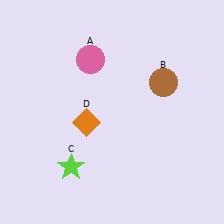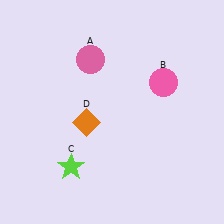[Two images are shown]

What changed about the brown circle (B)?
In Image 1, B is brown. In Image 2, it changed to pink.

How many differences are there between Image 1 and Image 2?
There is 1 difference between the two images.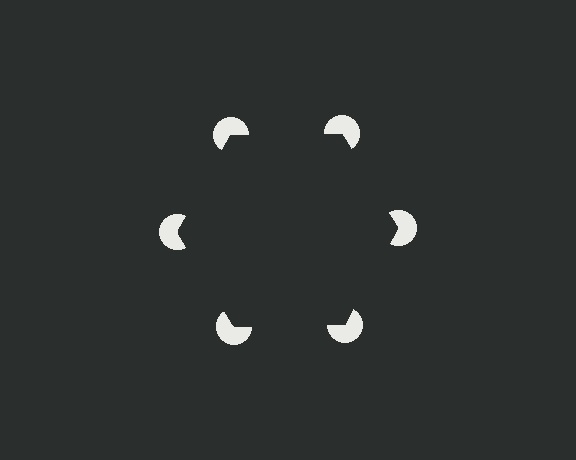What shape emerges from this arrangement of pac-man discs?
An illusory hexagon — its edges are inferred from the aligned wedge cuts in the pac-man discs, not physically drawn.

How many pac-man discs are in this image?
There are 6 — one at each vertex of the illusory hexagon.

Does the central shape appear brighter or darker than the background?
It typically appears slightly darker than the background, even though no actual brightness change is drawn.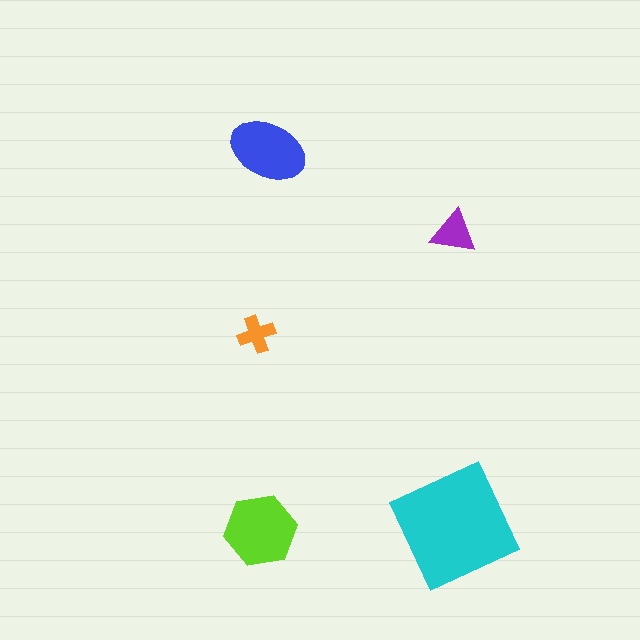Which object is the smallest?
The orange cross.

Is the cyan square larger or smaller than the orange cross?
Larger.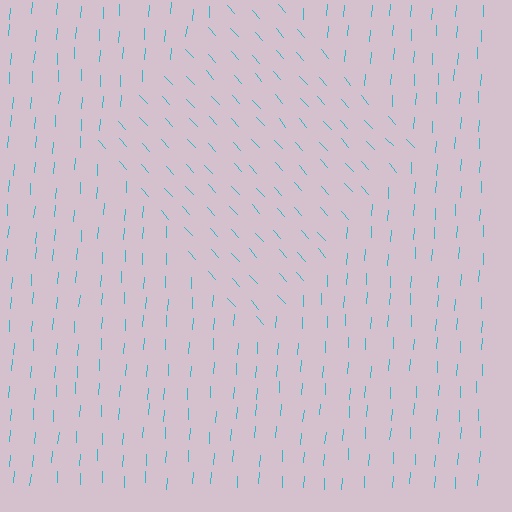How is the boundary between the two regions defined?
The boundary is defined purely by a change in line orientation (approximately 45 degrees difference). All lines are the same color and thickness.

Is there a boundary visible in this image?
Yes, there is a texture boundary formed by a change in line orientation.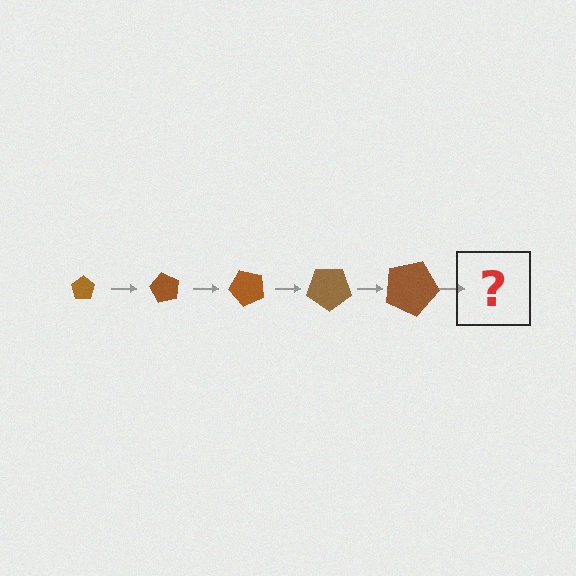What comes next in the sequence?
The next element should be a pentagon, larger than the previous one and rotated 300 degrees from the start.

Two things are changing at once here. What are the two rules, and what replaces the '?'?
The two rules are that the pentagon grows larger each step and it rotates 60 degrees each step. The '?' should be a pentagon, larger than the previous one and rotated 300 degrees from the start.